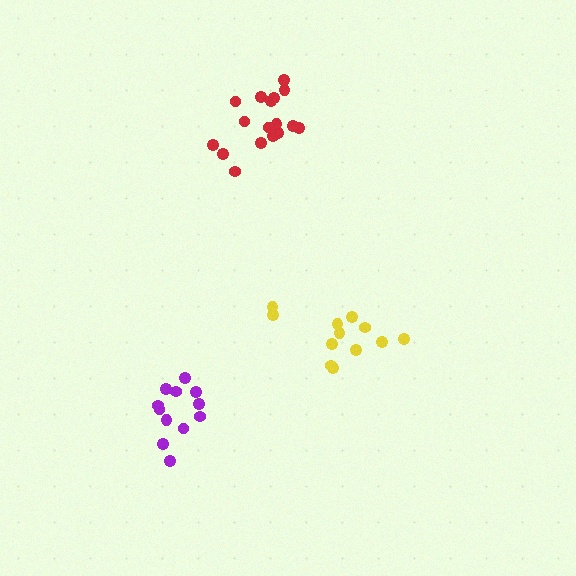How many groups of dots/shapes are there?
There are 3 groups.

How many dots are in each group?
Group 1: 12 dots, Group 2: 17 dots, Group 3: 12 dots (41 total).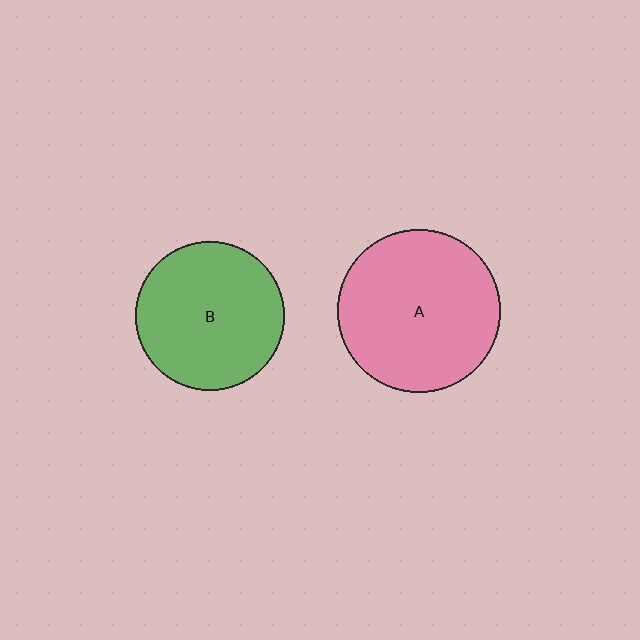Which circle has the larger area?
Circle A (pink).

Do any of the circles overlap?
No, none of the circles overlap.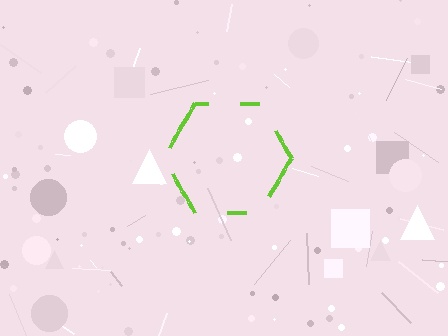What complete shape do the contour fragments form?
The contour fragments form a hexagon.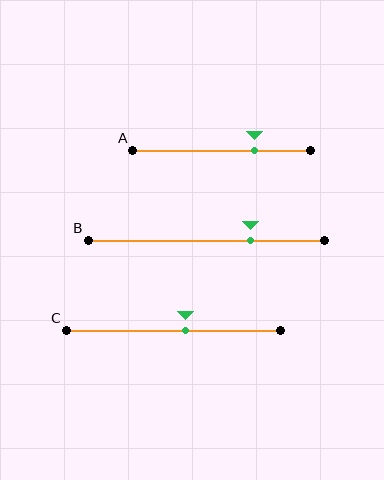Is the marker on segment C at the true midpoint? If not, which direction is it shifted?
No, the marker on segment C is shifted to the right by about 6% of the segment length.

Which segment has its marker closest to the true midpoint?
Segment C has its marker closest to the true midpoint.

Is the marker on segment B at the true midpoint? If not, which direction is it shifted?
No, the marker on segment B is shifted to the right by about 19% of the segment length.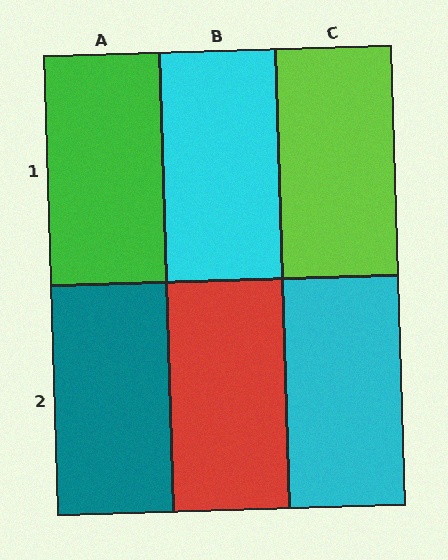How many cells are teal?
1 cell is teal.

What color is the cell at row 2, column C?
Cyan.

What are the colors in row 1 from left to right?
Green, cyan, lime.